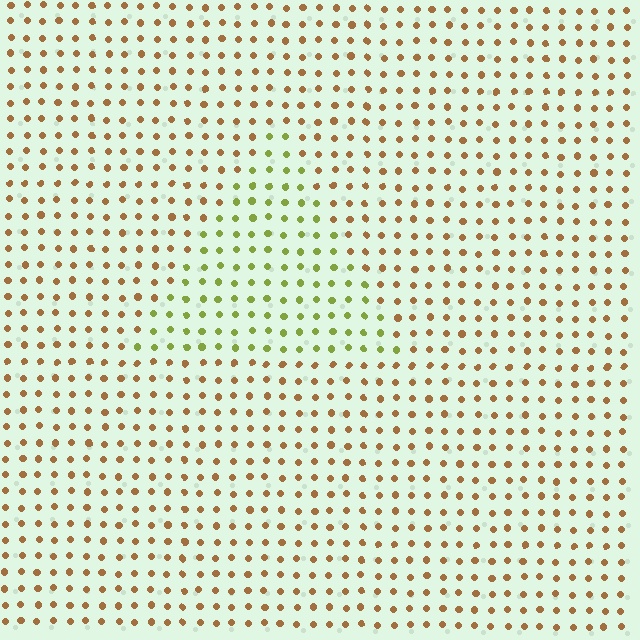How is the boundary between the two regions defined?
The boundary is defined purely by a slight shift in hue (about 50 degrees). Spacing, size, and orientation are identical on both sides.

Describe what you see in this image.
The image is filled with small brown elements in a uniform arrangement. A triangle-shaped region is visible where the elements are tinted to a slightly different hue, forming a subtle color boundary.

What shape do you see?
I see a triangle.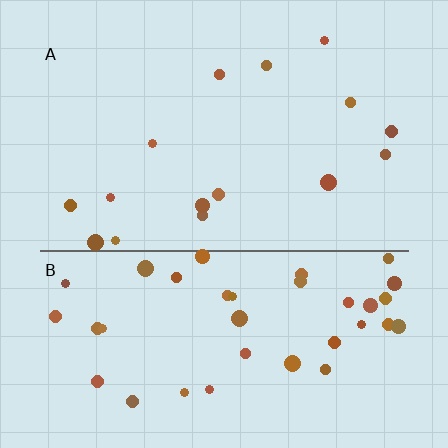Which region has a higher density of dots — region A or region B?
B (the bottom).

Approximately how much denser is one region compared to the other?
Approximately 2.5× — region B over region A.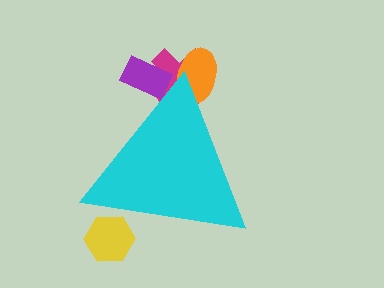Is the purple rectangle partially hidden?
Yes, the purple rectangle is partially hidden behind the cyan triangle.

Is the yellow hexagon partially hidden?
Yes, the yellow hexagon is partially hidden behind the cyan triangle.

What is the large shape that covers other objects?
A cyan triangle.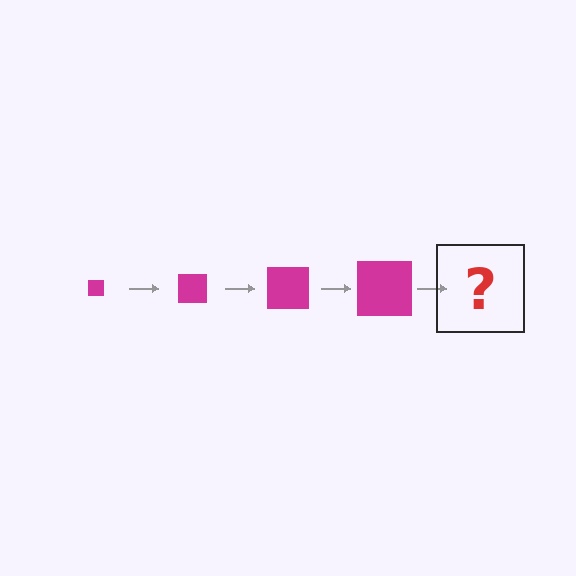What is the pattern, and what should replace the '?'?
The pattern is that the square gets progressively larger each step. The '?' should be a magenta square, larger than the previous one.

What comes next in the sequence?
The next element should be a magenta square, larger than the previous one.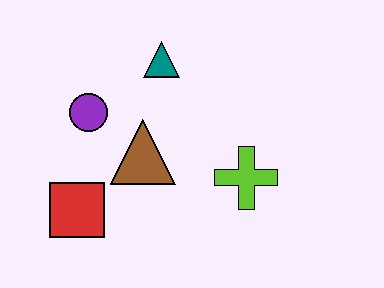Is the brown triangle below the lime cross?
No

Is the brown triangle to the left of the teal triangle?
Yes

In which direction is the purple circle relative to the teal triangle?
The purple circle is to the left of the teal triangle.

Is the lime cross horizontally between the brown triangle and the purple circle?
No